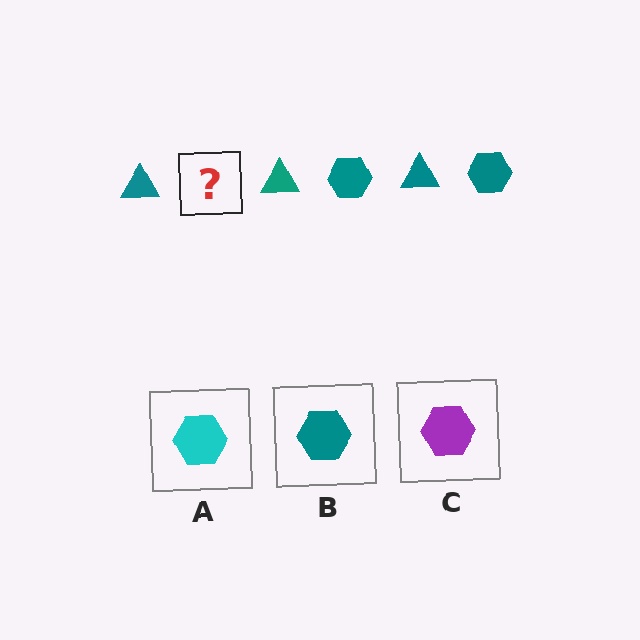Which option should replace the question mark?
Option B.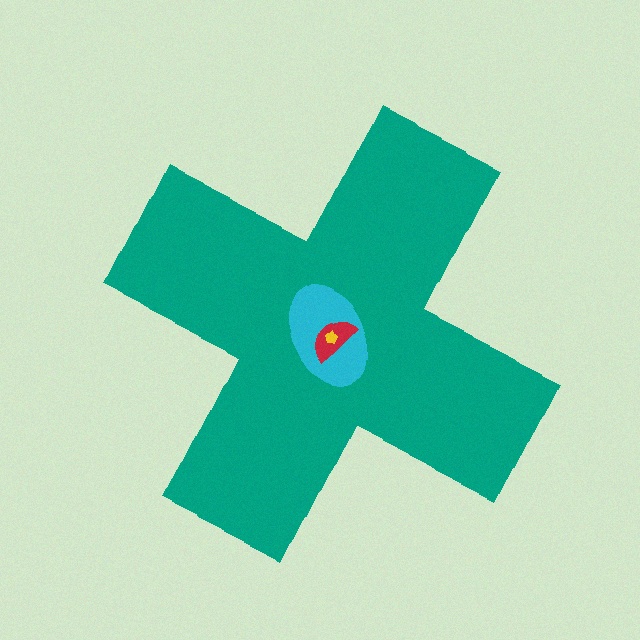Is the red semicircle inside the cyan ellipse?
Yes.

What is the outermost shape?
The teal cross.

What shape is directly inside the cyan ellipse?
The red semicircle.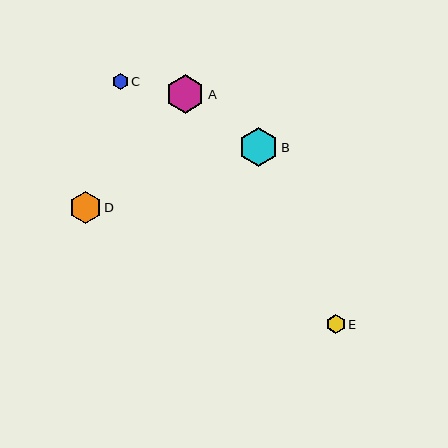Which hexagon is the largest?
Hexagon B is the largest with a size of approximately 39 pixels.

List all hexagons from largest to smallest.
From largest to smallest: B, A, D, E, C.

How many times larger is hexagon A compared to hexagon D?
Hexagon A is approximately 1.2 times the size of hexagon D.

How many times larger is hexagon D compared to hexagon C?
Hexagon D is approximately 2.0 times the size of hexagon C.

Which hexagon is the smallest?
Hexagon C is the smallest with a size of approximately 16 pixels.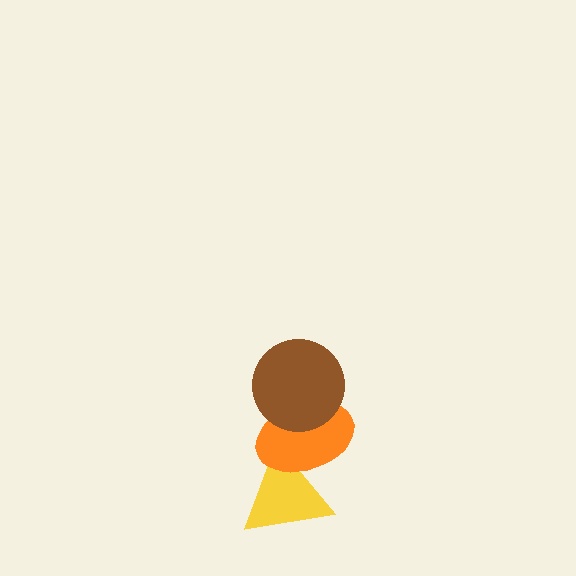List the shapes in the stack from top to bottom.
From top to bottom: the brown circle, the orange ellipse, the yellow triangle.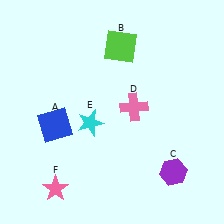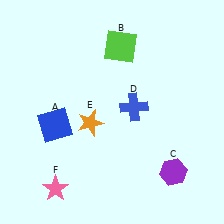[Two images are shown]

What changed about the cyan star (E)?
In Image 1, E is cyan. In Image 2, it changed to orange.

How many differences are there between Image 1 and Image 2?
There are 2 differences between the two images.